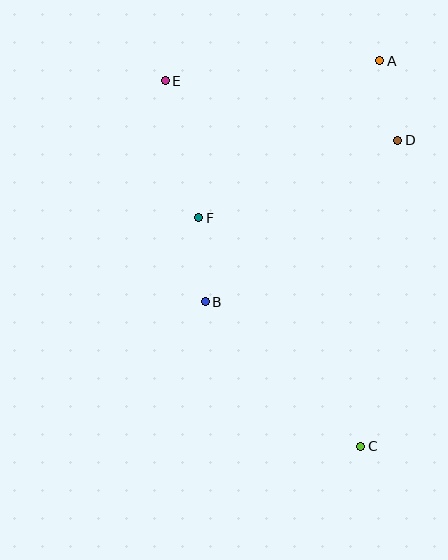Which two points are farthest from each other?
Points C and E are farthest from each other.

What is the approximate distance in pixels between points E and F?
The distance between E and F is approximately 141 pixels.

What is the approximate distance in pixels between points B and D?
The distance between B and D is approximately 252 pixels.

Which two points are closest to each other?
Points A and D are closest to each other.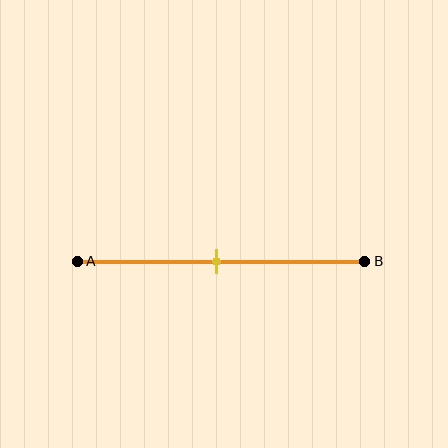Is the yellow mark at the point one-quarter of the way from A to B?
No, the mark is at about 50% from A, not at the 25% one-quarter point.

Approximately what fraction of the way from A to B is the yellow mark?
The yellow mark is approximately 50% of the way from A to B.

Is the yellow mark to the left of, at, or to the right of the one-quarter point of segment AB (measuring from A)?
The yellow mark is to the right of the one-quarter point of segment AB.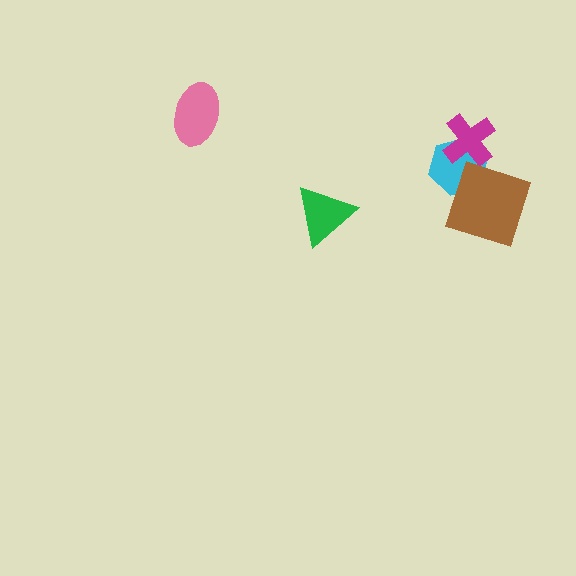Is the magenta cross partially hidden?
Yes, it is partially covered by another shape.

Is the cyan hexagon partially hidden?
Yes, it is partially covered by another shape.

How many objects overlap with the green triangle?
0 objects overlap with the green triangle.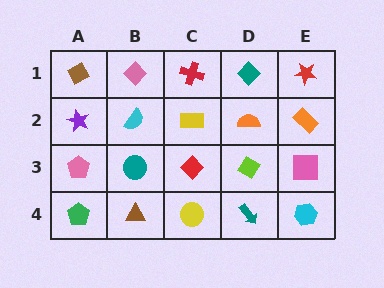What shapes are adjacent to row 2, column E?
A red star (row 1, column E), a pink square (row 3, column E), an orange semicircle (row 2, column D).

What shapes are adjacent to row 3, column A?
A purple star (row 2, column A), a green pentagon (row 4, column A), a teal circle (row 3, column B).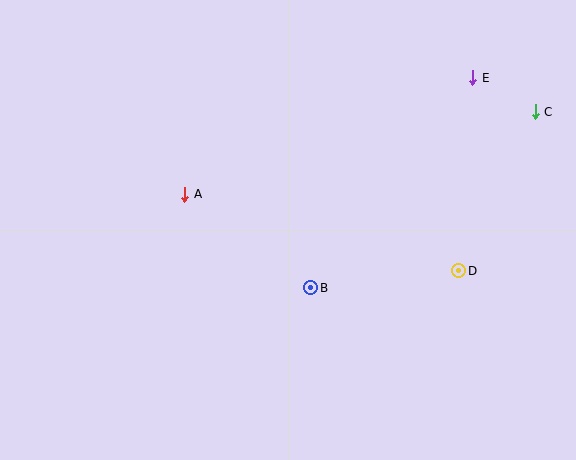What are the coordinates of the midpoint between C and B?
The midpoint between C and B is at (423, 200).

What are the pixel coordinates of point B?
Point B is at (311, 288).